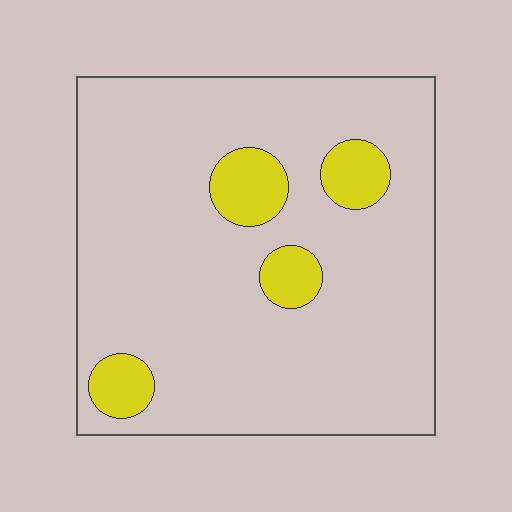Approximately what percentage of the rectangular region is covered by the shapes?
Approximately 10%.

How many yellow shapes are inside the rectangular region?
4.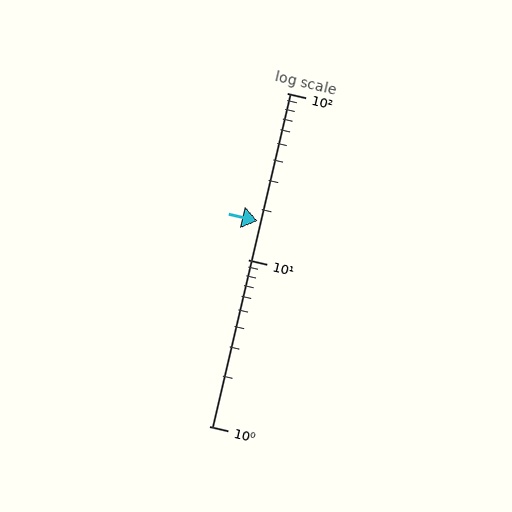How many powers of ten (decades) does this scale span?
The scale spans 2 decades, from 1 to 100.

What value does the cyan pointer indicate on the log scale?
The pointer indicates approximately 17.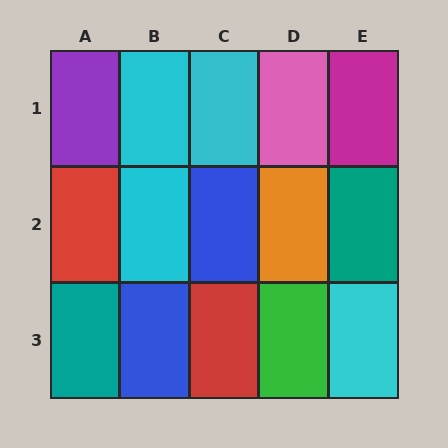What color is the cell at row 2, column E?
Teal.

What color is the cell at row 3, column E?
Cyan.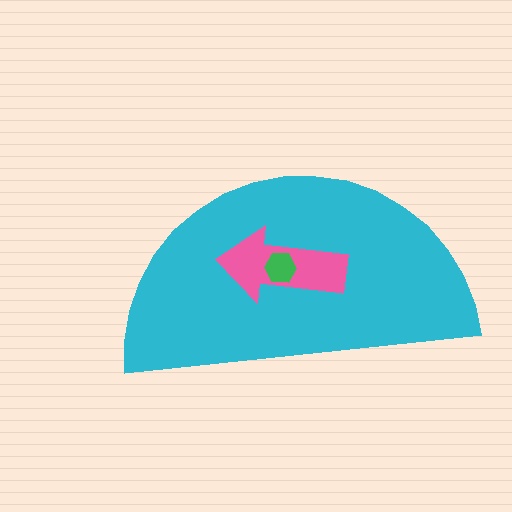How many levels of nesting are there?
3.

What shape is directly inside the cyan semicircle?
The pink arrow.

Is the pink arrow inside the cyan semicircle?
Yes.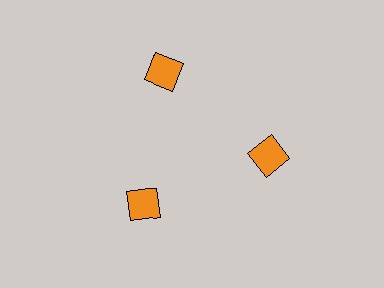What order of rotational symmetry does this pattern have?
This pattern has 3-fold rotational symmetry.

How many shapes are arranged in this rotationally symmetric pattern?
There are 3 shapes, arranged in 3 groups of 1.